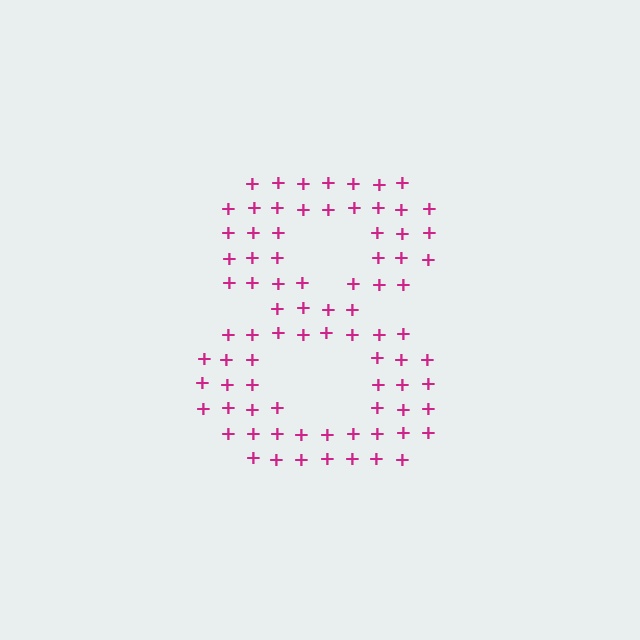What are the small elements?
The small elements are plus signs.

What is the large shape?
The large shape is the digit 8.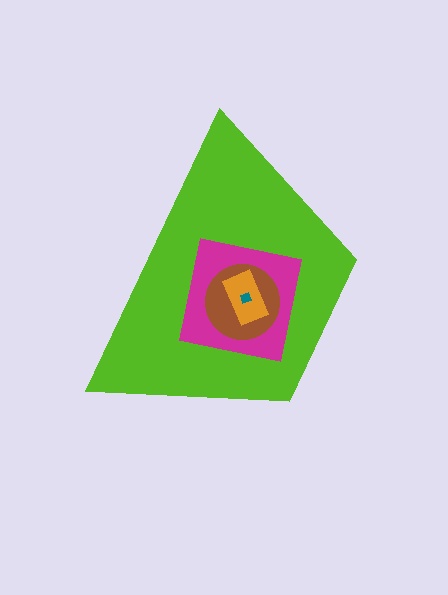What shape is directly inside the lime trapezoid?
The magenta square.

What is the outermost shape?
The lime trapezoid.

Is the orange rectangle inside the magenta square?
Yes.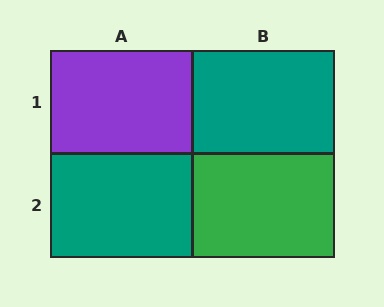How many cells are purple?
1 cell is purple.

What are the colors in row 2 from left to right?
Teal, green.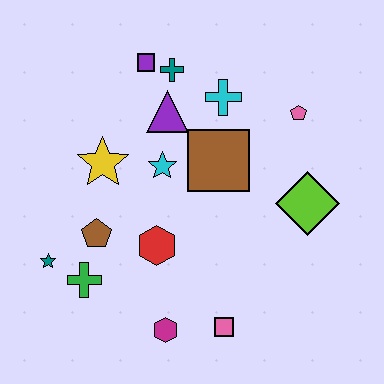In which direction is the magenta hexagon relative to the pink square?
The magenta hexagon is to the left of the pink square.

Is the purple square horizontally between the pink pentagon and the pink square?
No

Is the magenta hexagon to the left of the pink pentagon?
Yes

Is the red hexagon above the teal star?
Yes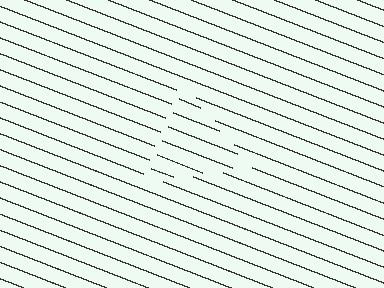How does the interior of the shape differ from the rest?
The interior of the shape contains the same grating, shifted by half a period — the contour is defined by the phase discontinuity where line-ends from the inner and outer gratings abut.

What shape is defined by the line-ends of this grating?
An illusory triangle. The interior of the shape contains the same grating, shifted by half a period — the contour is defined by the phase discontinuity where line-ends from the inner and outer gratings abut.